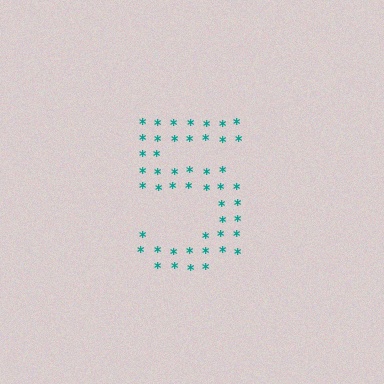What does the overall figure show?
The overall figure shows the digit 5.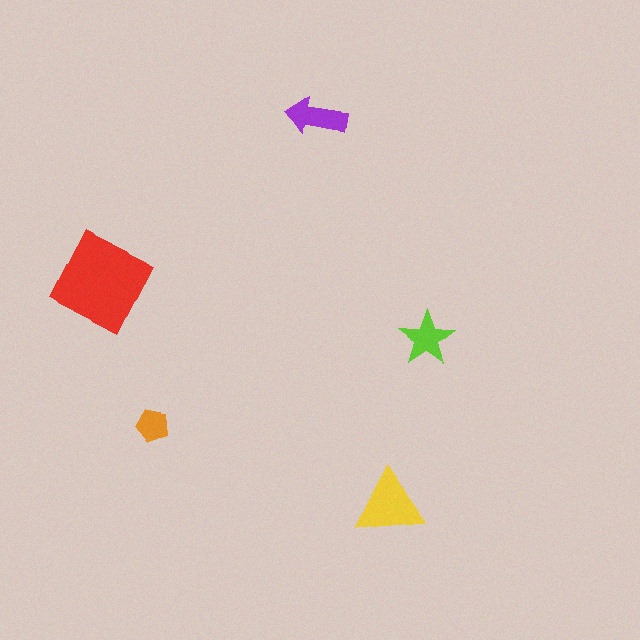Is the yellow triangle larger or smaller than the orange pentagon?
Larger.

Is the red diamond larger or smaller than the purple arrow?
Larger.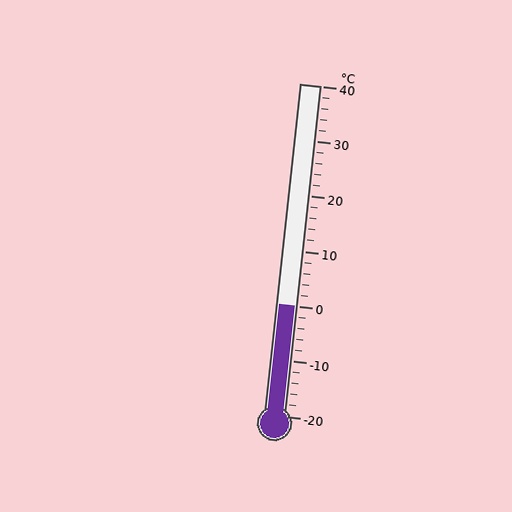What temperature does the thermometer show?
The thermometer shows approximately 0°C.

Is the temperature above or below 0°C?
The temperature is at 0°C.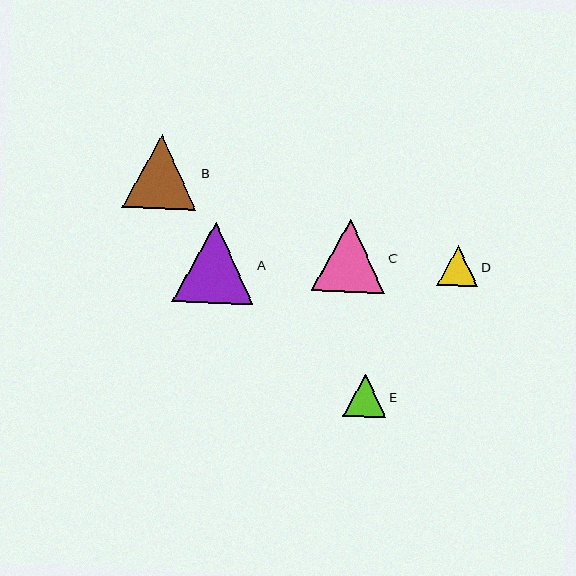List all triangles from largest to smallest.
From largest to smallest: A, B, C, E, D.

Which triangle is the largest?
Triangle A is the largest with a size of approximately 80 pixels.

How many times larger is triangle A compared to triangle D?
Triangle A is approximately 2.0 times the size of triangle D.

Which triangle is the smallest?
Triangle D is the smallest with a size of approximately 40 pixels.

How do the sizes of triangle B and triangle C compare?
Triangle B and triangle C are approximately the same size.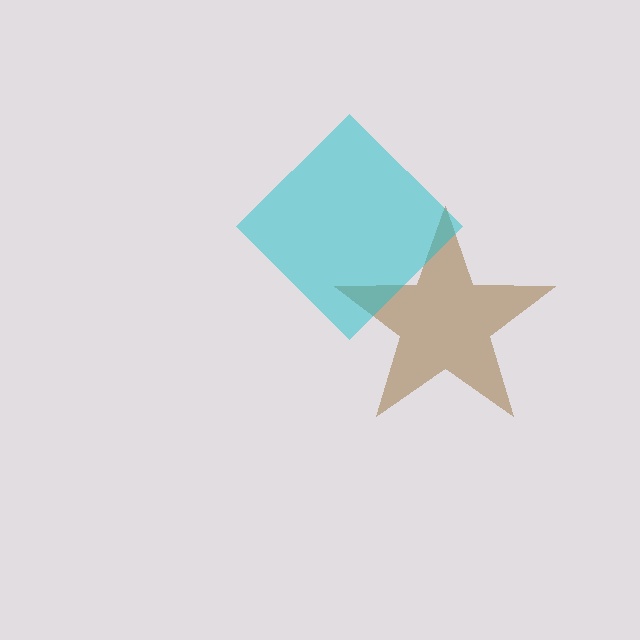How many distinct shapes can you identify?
There are 2 distinct shapes: a brown star, a cyan diamond.